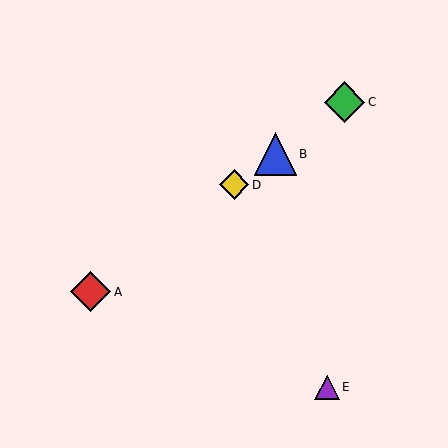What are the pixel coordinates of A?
Object A is at (91, 292).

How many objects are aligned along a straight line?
4 objects (A, B, C, D) are aligned along a straight line.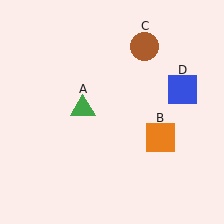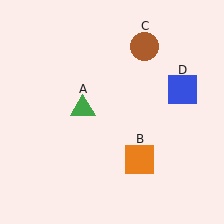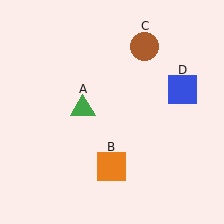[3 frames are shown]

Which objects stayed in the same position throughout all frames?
Green triangle (object A) and brown circle (object C) and blue square (object D) remained stationary.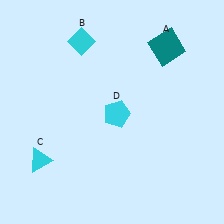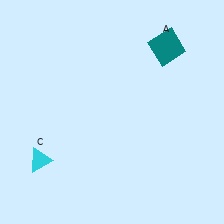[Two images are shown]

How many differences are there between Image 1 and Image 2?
There are 2 differences between the two images.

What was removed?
The cyan diamond (B), the cyan pentagon (D) were removed in Image 2.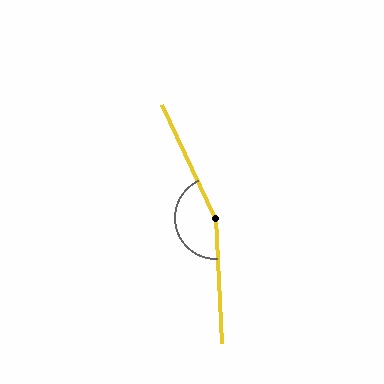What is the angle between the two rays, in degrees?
Approximately 157 degrees.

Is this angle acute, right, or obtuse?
It is obtuse.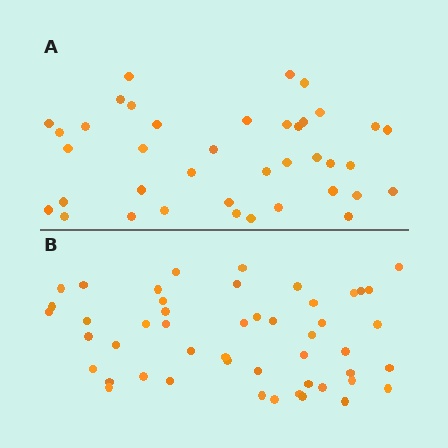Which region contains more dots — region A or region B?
Region B (the bottom region) has more dots.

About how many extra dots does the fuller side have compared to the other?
Region B has roughly 10 or so more dots than region A.